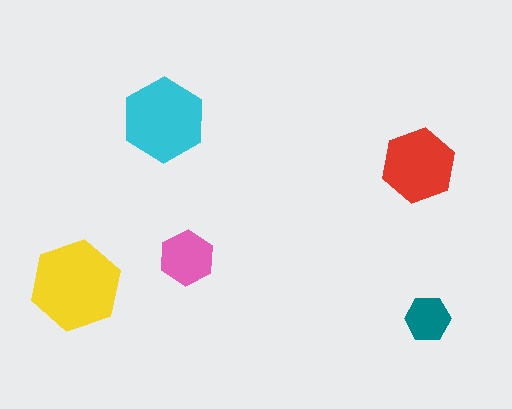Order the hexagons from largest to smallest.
the yellow one, the cyan one, the red one, the pink one, the teal one.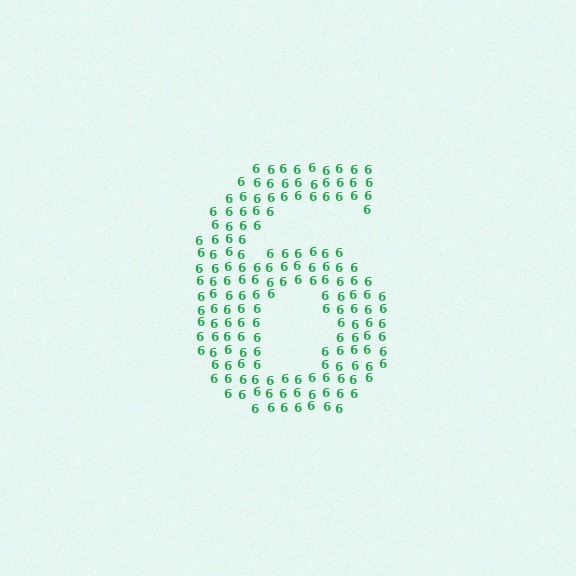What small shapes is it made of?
It is made of small digit 6's.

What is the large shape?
The large shape is the digit 6.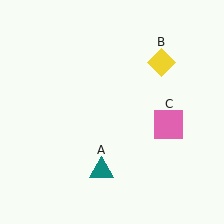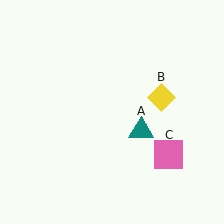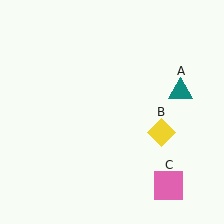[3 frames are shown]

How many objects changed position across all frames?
3 objects changed position: teal triangle (object A), yellow diamond (object B), pink square (object C).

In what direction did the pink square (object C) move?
The pink square (object C) moved down.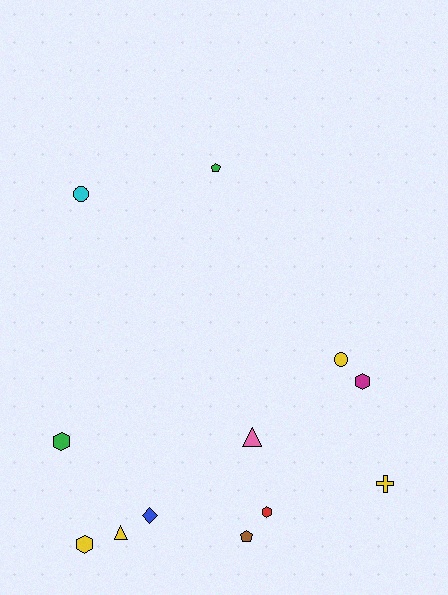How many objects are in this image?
There are 12 objects.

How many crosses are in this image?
There is 1 cross.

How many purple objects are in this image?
There are no purple objects.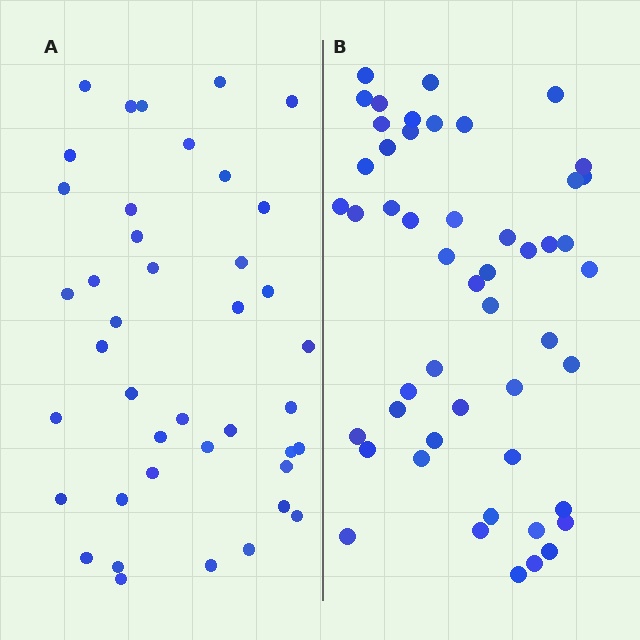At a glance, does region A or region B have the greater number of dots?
Region B (the right region) has more dots.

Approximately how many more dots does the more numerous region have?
Region B has roughly 8 or so more dots than region A.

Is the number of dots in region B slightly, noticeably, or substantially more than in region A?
Region B has only slightly more — the two regions are fairly close. The ratio is roughly 1.2 to 1.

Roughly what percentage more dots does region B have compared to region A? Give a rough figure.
About 20% more.